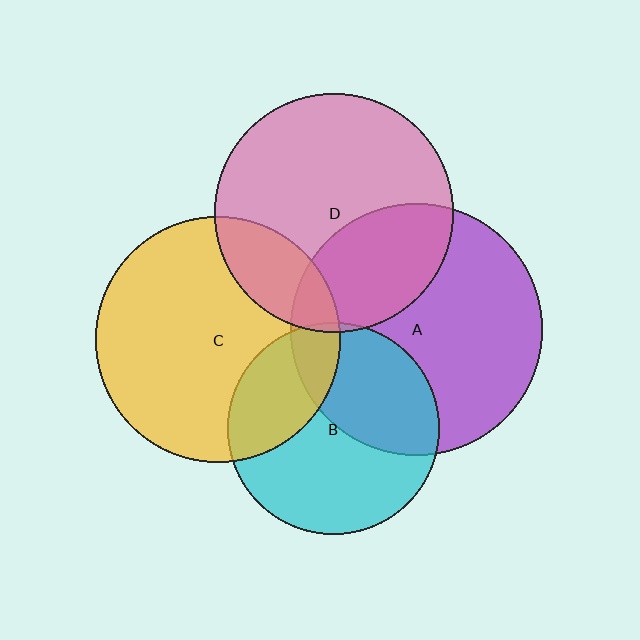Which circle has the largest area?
Circle A (purple).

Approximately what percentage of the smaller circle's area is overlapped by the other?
Approximately 20%.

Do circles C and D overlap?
Yes.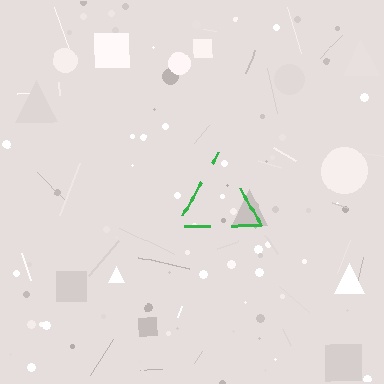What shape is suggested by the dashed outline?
The dashed outline suggests a triangle.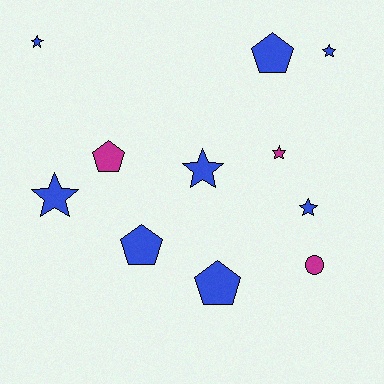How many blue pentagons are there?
There are 3 blue pentagons.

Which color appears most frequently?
Blue, with 8 objects.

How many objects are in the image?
There are 11 objects.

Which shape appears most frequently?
Star, with 6 objects.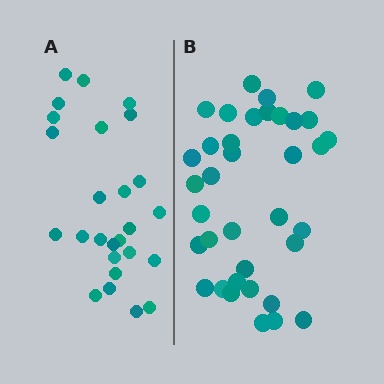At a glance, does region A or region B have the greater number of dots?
Region B (the right region) has more dots.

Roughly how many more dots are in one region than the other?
Region B has roughly 10 or so more dots than region A.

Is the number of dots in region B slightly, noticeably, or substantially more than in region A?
Region B has noticeably more, but not dramatically so. The ratio is roughly 1.4 to 1.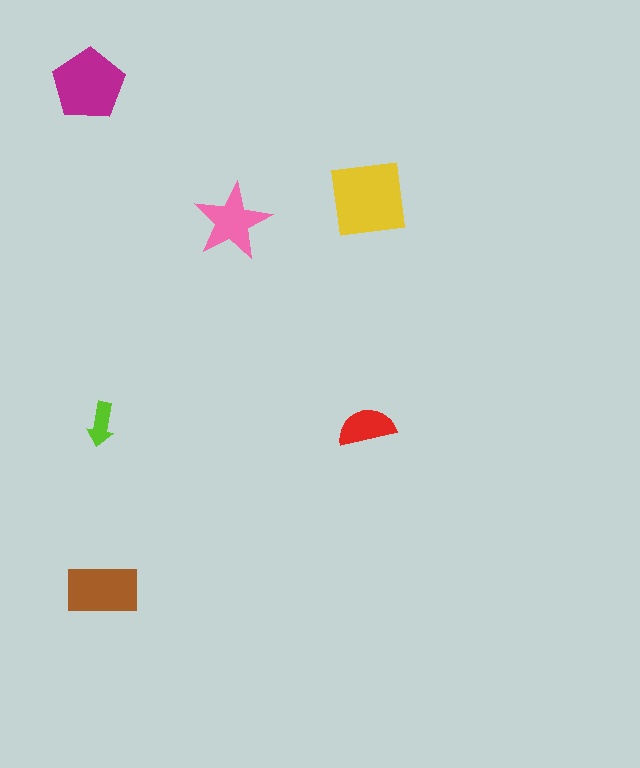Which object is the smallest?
The lime arrow.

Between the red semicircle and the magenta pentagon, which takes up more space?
The magenta pentagon.